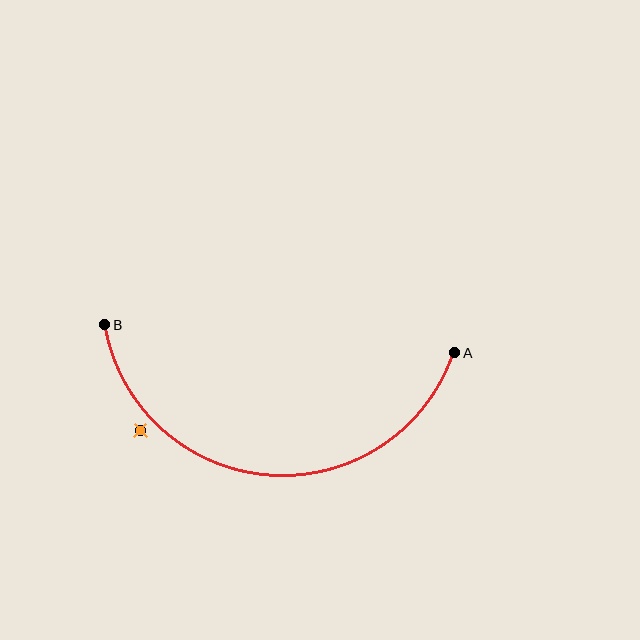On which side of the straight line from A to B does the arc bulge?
The arc bulges below the straight line connecting A and B.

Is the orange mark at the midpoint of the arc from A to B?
No — the orange mark does not lie on the arc at all. It sits slightly outside the curve.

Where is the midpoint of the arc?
The arc midpoint is the point on the curve farthest from the straight line joining A and B. It sits below that line.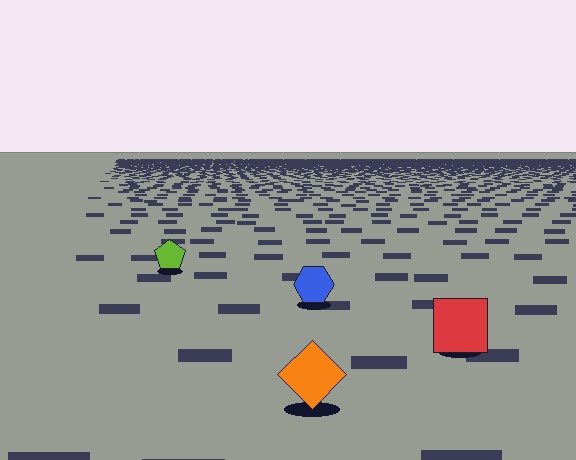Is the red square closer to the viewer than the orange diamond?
No. The orange diamond is closer — you can tell from the texture gradient: the ground texture is coarser near it.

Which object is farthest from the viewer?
The lime pentagon is farthest from the viewer. It appears smaller and the ground texture around it is denser.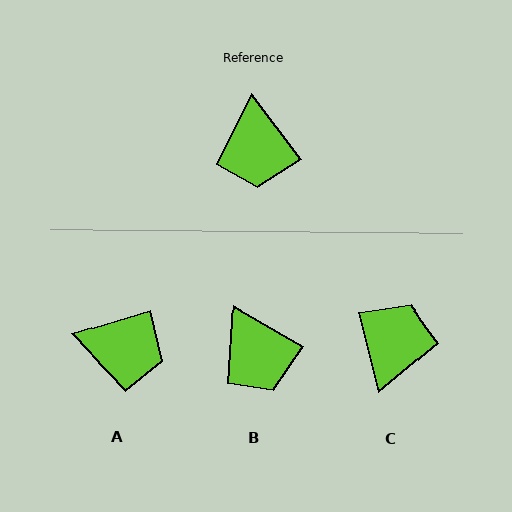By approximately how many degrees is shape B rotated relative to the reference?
Approximately 23 degrees counter-clockwise.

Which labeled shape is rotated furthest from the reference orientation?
C, about 156 degrees away.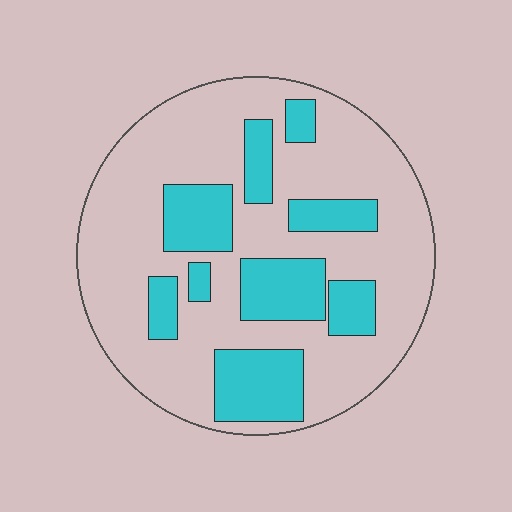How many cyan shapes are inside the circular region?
9.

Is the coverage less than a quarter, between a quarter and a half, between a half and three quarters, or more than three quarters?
Between a quarter and a half.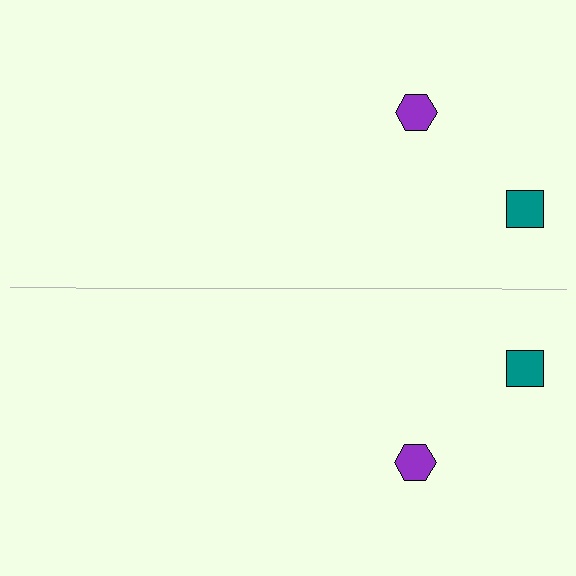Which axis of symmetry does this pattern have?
The pattern has a horizontal axis of symmetry running through the center of the image.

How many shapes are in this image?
There are 4 shapes in this image.